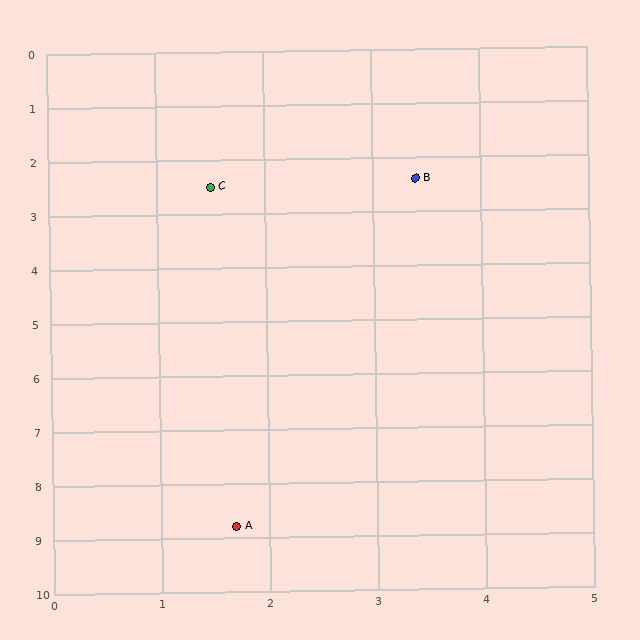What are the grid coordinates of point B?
Point B is at approximately (3.4, 2.4).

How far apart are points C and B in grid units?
Points C and B are about 1.9 grid units apart.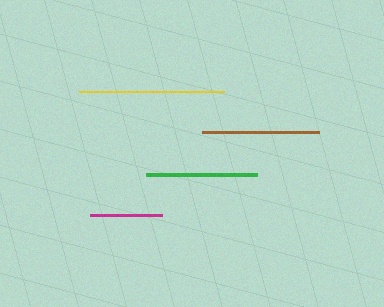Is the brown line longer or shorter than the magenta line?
The brown line is longer than the magenta line.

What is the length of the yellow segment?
The yellow segment is approximately 146 pixels long.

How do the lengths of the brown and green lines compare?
The brown and green lines are approximately the same length.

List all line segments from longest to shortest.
From longest to shortest: yellow, brown, green, magenta.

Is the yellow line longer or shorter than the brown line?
The yellow line is longer than the brown line.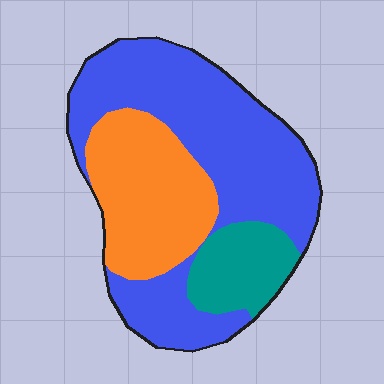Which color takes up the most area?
Blue, at roughly 55%.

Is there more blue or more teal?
Blue.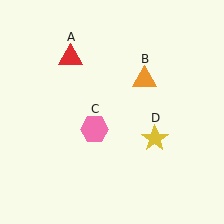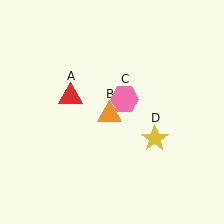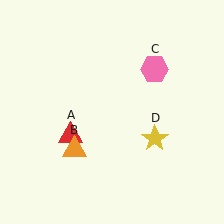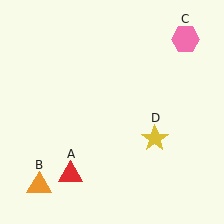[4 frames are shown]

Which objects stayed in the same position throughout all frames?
Yellow star (object D) remained stationary.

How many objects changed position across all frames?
3 objects changed position: red triangle (object A), orange triangle (object B), pink hexagon (object C).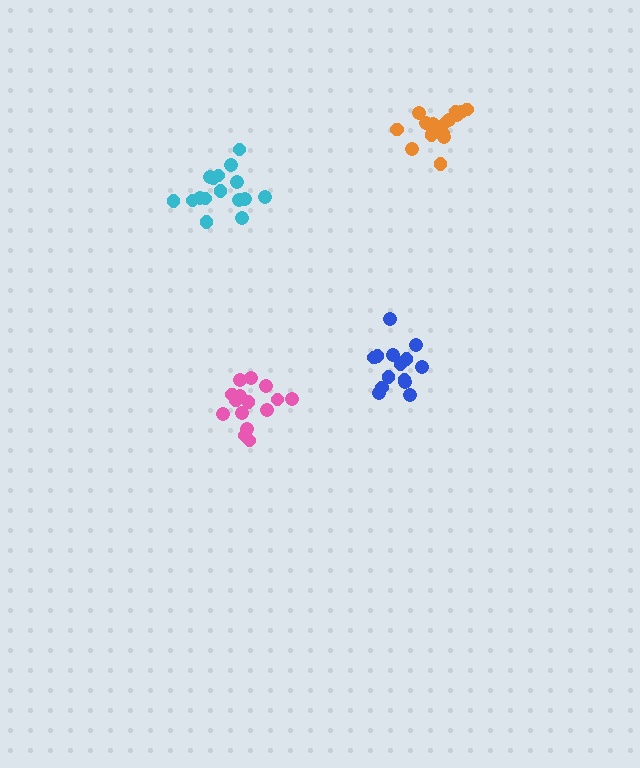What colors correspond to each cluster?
The clusters are colored: orange, blue, cyan, pink.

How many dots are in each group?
Group 1: 18 dots, Group 2: 14 dots, Group 3: 16 dots, Group 4: 15 dots (63 total).